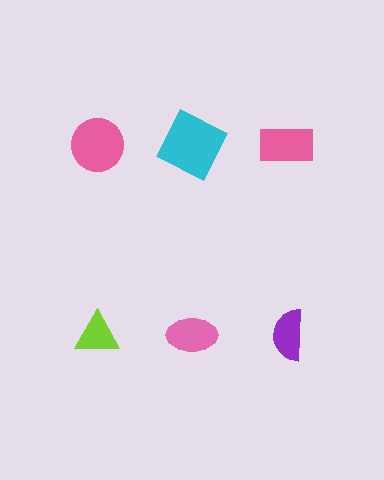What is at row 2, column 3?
A purple semicircle.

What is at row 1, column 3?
A pink rectangle.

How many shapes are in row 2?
3 shapes.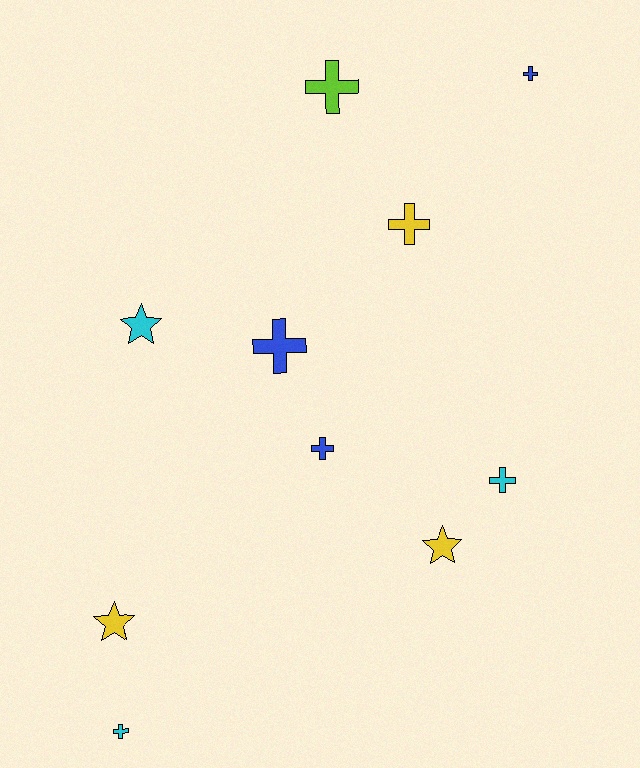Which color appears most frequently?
Blue, with 3 objects.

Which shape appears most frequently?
Cross, with 7 objects.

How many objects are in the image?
There are 10 objects.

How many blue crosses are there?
There are 3 blue crosses.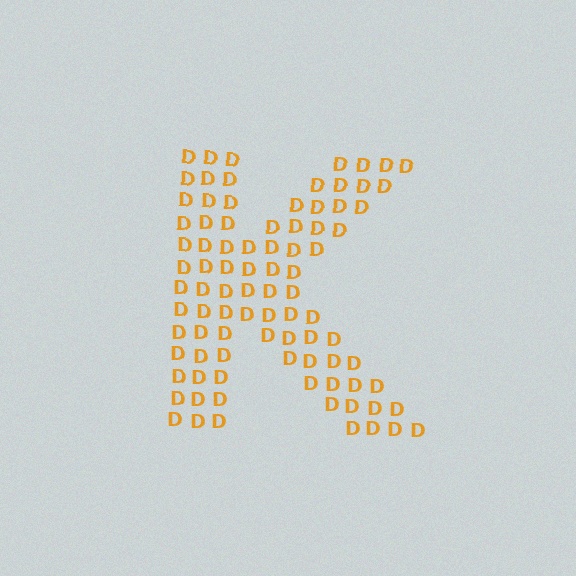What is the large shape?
The large shape is the letter K.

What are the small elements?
The small elements are letter D's.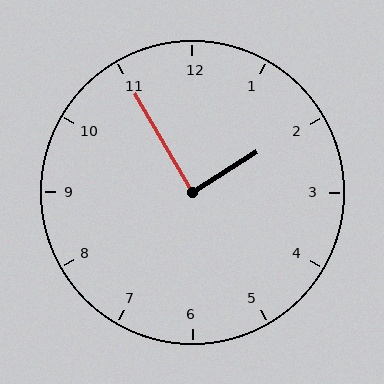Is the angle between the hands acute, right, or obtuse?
It is right.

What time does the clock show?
1:55.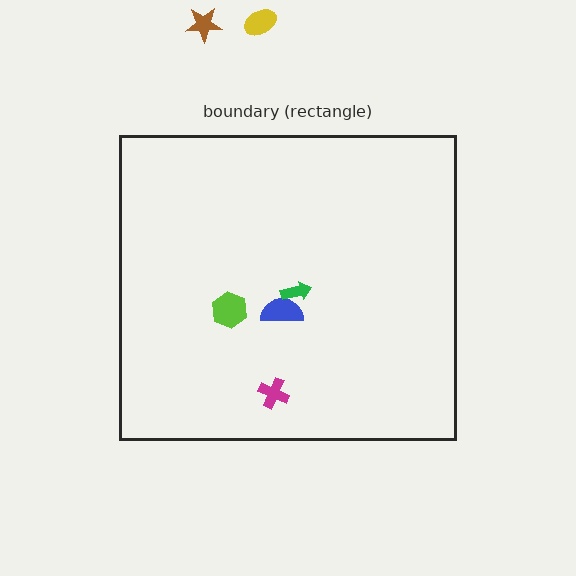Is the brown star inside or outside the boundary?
Outside.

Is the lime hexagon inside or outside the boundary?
Inside.